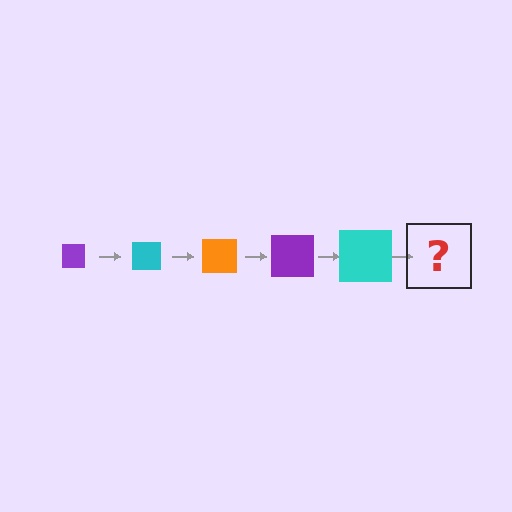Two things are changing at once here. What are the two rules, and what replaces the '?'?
The two rules are that the square grows larger each step and the color cycles through purple, cyan, and orange. The '?' should be an orange square, larger than the previous one.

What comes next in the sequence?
The next element should be an orange square, larger than the previous one.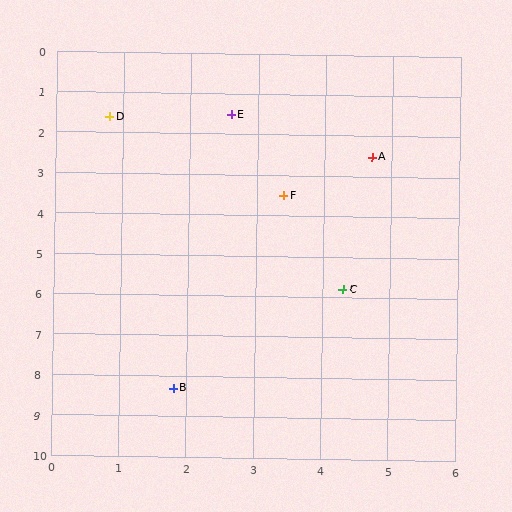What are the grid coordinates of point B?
Point B is at approximately (1.8, 8.3).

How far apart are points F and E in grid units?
Points F and E are about 2.2 grid units apart.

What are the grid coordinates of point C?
Point C is at approximately (4.3, 5.8).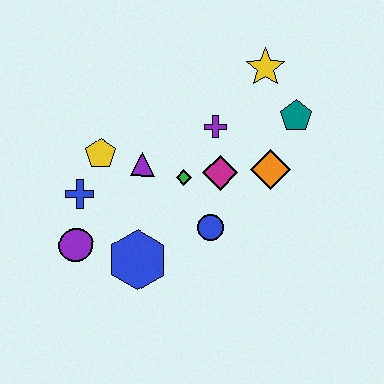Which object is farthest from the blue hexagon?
The yellow star is farthest from the blue hexagon.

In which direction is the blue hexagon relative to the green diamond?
The blue hexagon is below the green diamond.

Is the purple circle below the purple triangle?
Yes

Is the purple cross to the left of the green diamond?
No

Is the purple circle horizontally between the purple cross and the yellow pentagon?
No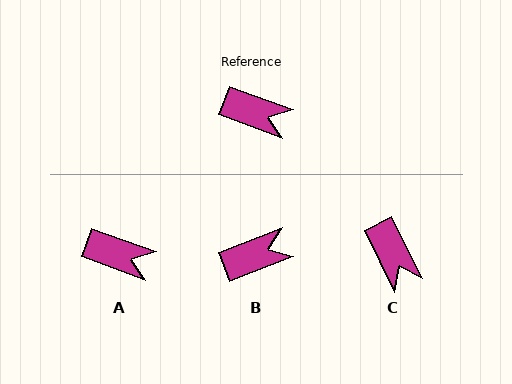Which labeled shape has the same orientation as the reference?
A.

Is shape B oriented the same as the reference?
No, it is off by about 42 degrees.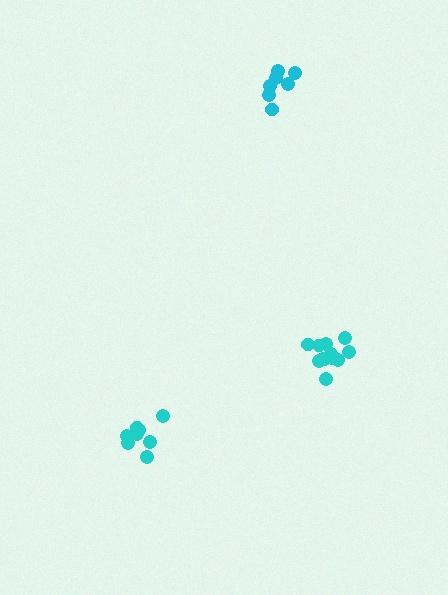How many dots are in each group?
Group 1: 8 dots, Group 2: 13 dots, Group 3: 7 dots (28 total).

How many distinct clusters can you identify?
There are 3 distinct clusters.